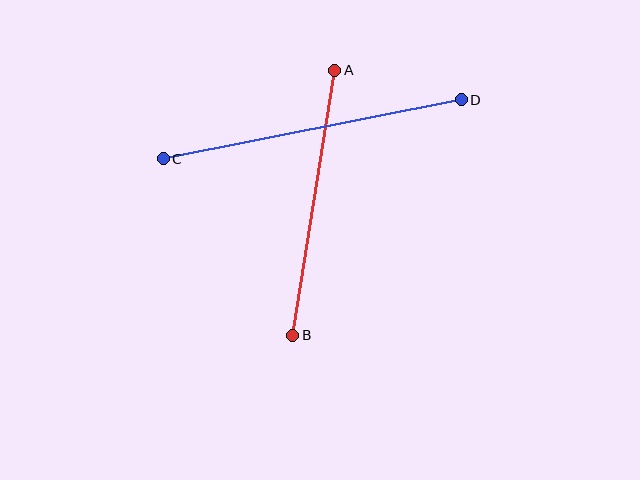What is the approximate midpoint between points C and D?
The midpoint is at approximately (312, 129) pixels.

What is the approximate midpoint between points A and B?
The midpoint is at approximately (314, 203) pixels.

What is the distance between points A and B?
The distance is approximately 268 pixels.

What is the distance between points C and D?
The distance is approximately 304 pixels.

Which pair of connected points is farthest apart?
Points C and D are farthest apart.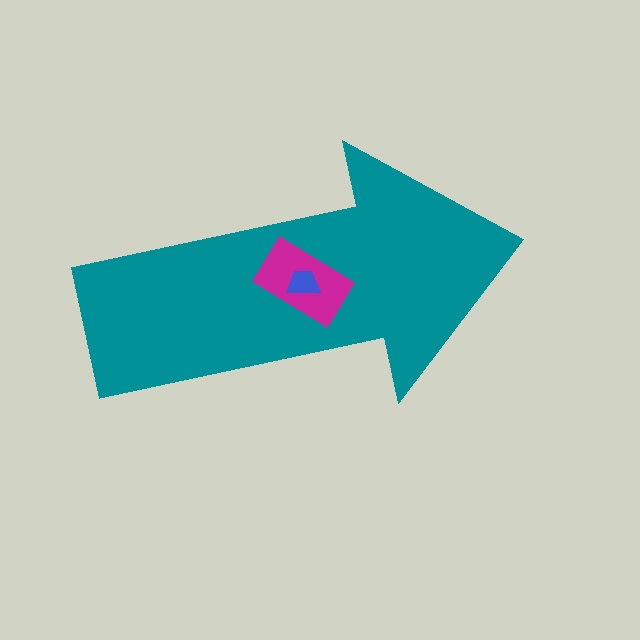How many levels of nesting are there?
3.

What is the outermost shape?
The teal arrow.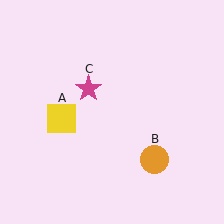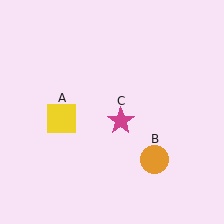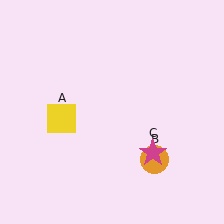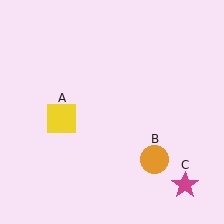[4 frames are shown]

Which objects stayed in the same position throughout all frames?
Yellow square (object A) and orange circle (object B) remained stationary.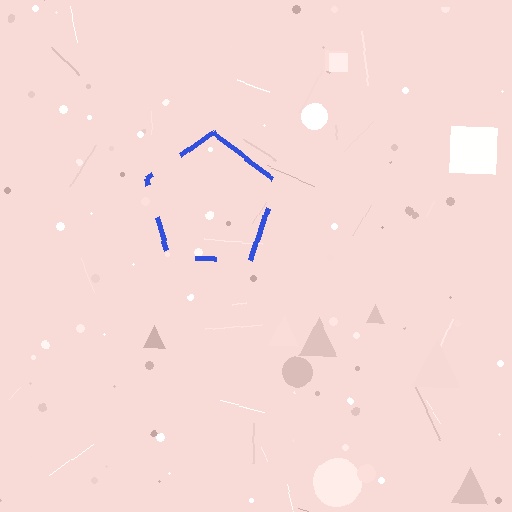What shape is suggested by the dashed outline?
The dashed outline suggests a pentagon.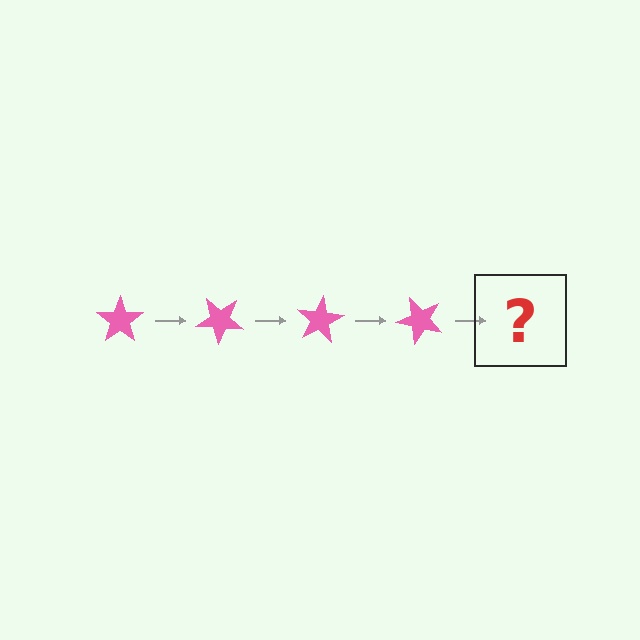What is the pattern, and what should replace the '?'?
The pattern is that the star rotates 40 degrees each step. The '?' should be a pink star rotated 160 degrees.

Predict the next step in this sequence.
The next step is a pink star rotated 160 degrees.